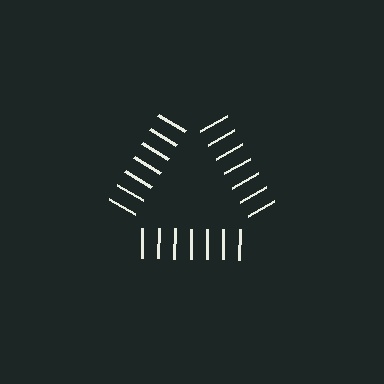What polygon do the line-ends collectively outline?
An illusory triangle — the line segments terminate on its edges but no continuous stroke is drawn.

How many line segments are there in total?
21 — 7 along each of the 3 edges.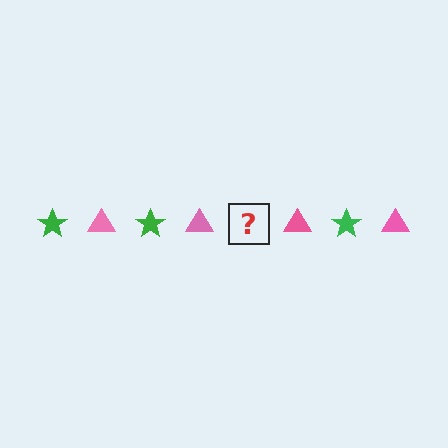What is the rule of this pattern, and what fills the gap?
The rule is that the pattern alternates between green star and pink triangle. The gap should be filled with a green star.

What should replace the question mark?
The question mark should be replaced with a green star.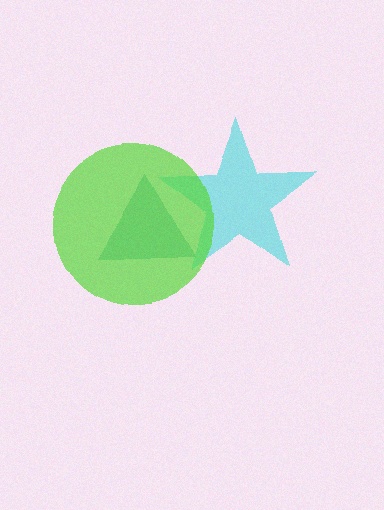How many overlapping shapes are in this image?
There are 3 overlapping shapes in the image.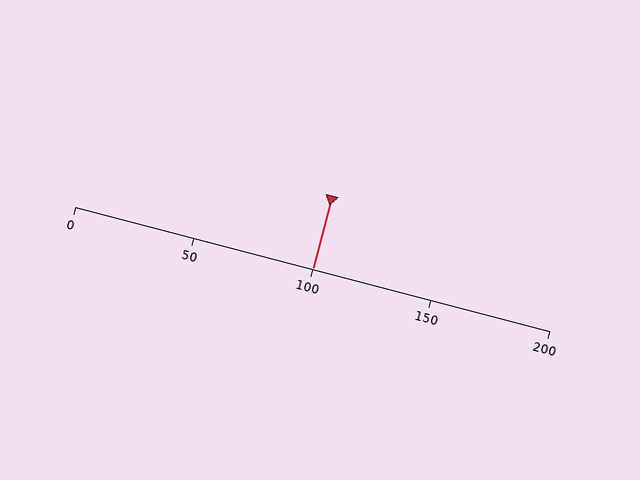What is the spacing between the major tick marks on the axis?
The major ticks are spaced 50 apart.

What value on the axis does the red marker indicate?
The marker indicates approximately 100.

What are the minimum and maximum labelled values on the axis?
The axis runs from 0 to 200.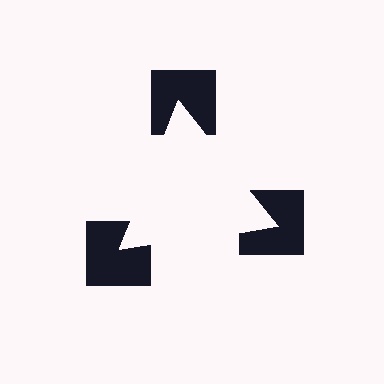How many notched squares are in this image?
There are 3 — one at each vertex of the illusory triangle.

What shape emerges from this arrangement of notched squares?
An illusory triangle — its edges are inferred from the aligned wedge cuts in the notched squares, not physically drawn.